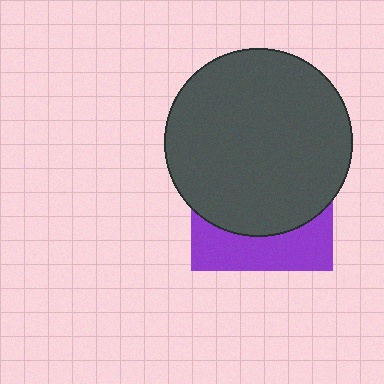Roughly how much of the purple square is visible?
A small part of it is visible (roughly 31%).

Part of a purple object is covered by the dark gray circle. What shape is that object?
It is a square.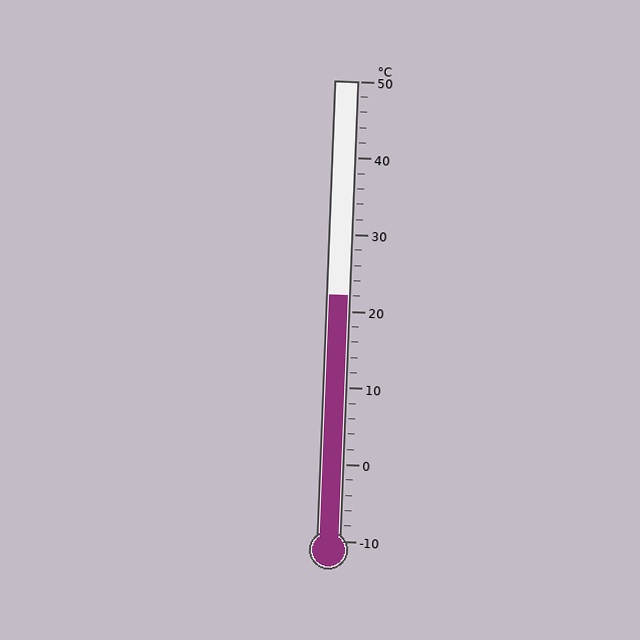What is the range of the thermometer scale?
The thermometer scale ranges from -10°C to 50°C.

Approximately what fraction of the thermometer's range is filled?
The thermometer is filled to approximately 55% of its range.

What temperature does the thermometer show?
The thermometer shows approximately 22°C.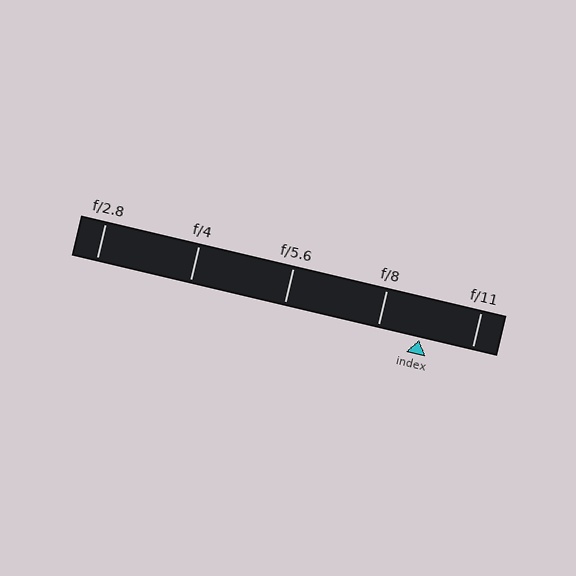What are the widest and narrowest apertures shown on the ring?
The widest aperture shown is f/2.8 and the narrowest is f/11.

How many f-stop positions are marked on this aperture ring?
There are 5 f-stop positions marked.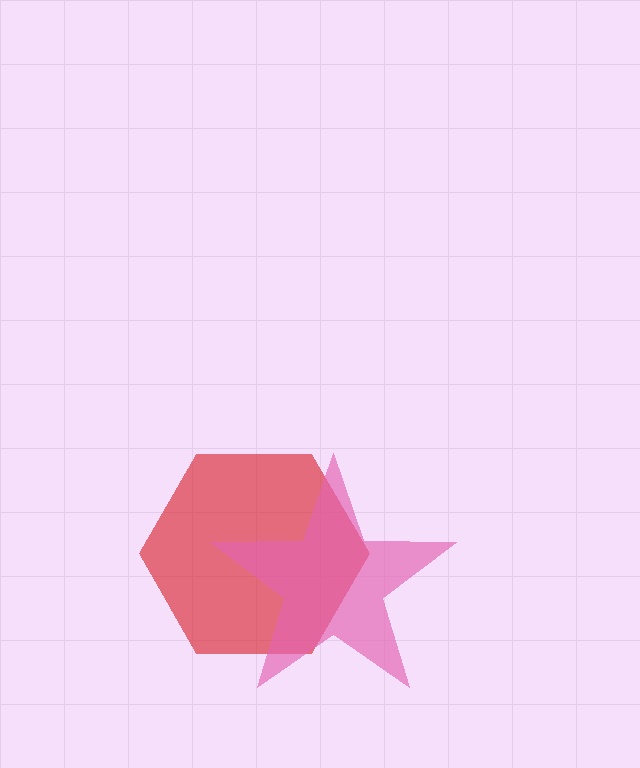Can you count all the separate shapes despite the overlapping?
Yes, there are 2 separate shapes.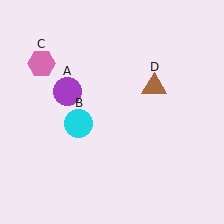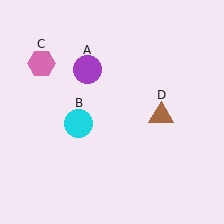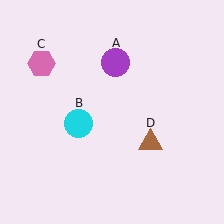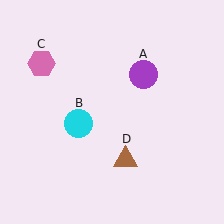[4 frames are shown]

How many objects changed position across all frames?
2 objects changed position: purple circle (object A), brown triangle (object D).